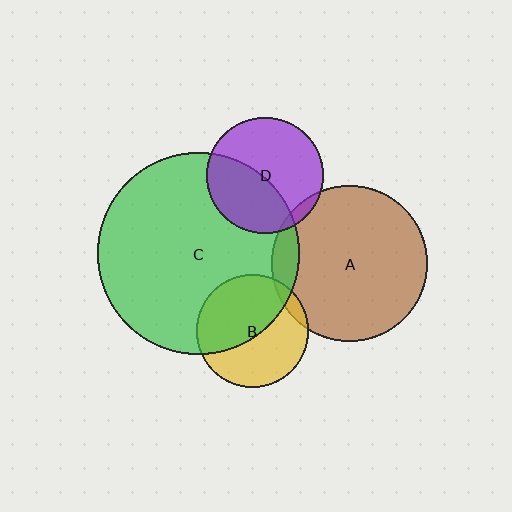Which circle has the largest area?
Circle C (green).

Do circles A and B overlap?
Yes.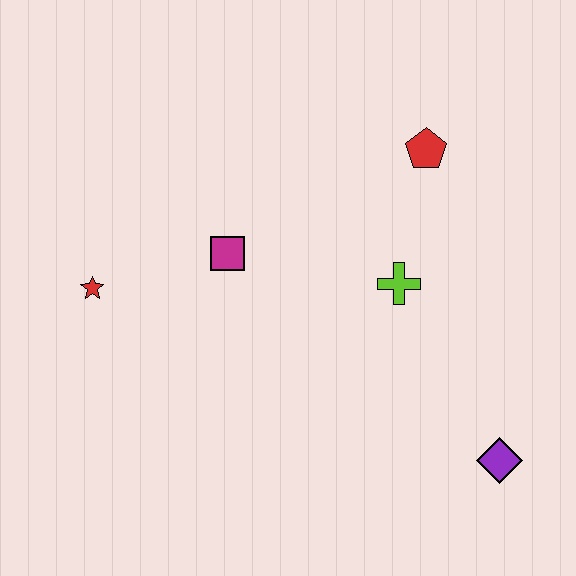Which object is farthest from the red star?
The purple diamond is farthest from the red star.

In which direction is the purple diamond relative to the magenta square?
The purple diamond is to the right of the magenta square.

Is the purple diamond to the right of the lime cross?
Yes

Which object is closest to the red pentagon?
The lime cross is closest to the red pentagon.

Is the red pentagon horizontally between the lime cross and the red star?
No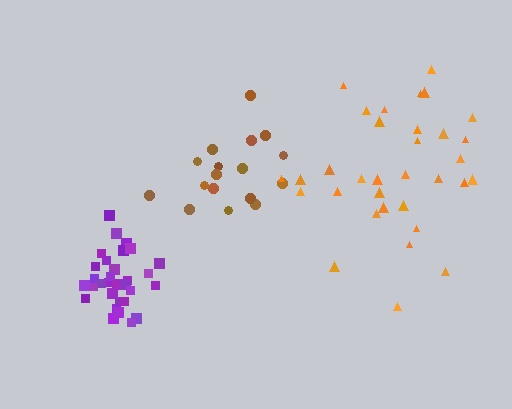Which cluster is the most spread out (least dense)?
Brown.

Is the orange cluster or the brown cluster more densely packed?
Orange.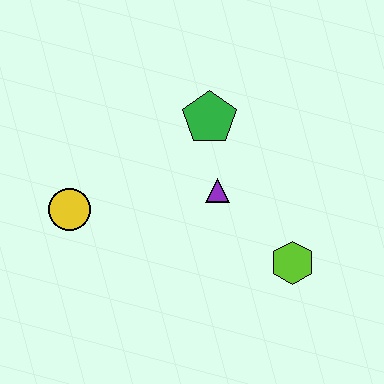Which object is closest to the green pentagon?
The purple triangle is closest to the green pentagon.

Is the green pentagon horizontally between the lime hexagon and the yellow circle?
Yes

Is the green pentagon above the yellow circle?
Yes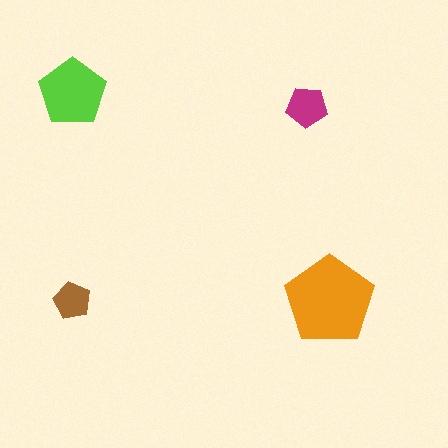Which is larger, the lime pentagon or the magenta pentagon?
The lime one.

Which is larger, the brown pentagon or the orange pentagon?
The orange one.